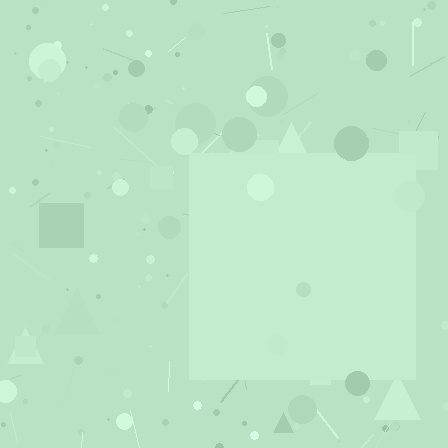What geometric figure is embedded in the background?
A square is embedded in the background.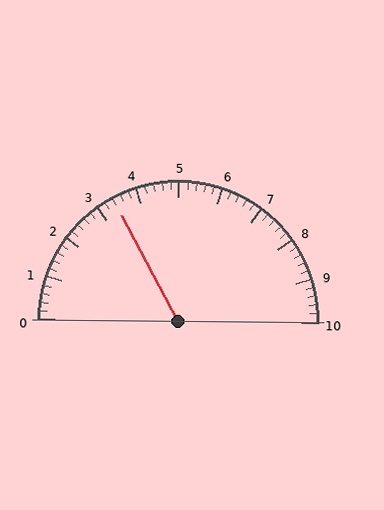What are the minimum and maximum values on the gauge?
The gauge ranges from 0 to 10.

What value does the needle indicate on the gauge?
The needle indicates approximately 3.4.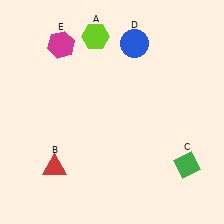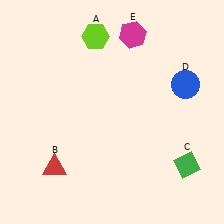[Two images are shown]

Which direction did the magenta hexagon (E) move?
The magenta hexagon (E) moved right.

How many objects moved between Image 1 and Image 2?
2 objects moved between the two images.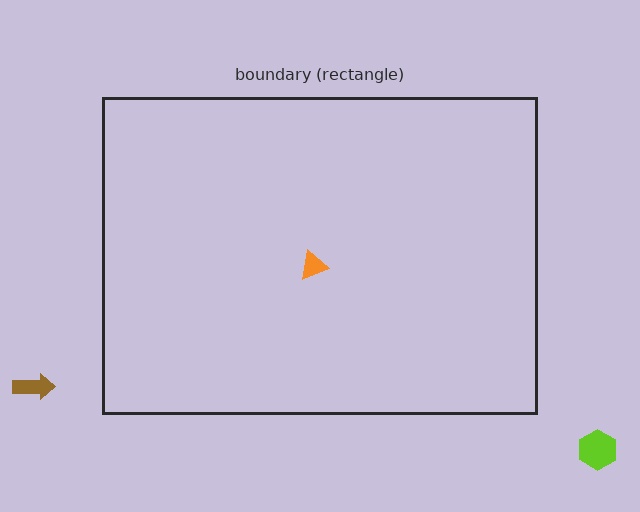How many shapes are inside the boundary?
1 inside, 2 outside.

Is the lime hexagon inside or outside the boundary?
Outside.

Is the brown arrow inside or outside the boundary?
Outside.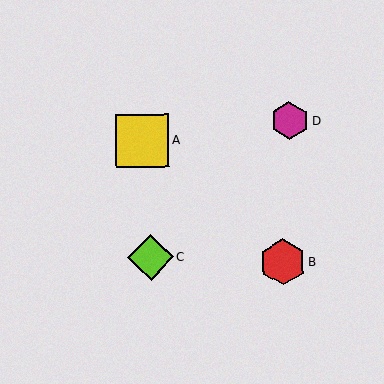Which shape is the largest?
The yellow square (labeled A) is the largest.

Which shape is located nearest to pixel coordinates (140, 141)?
The yellow square (labeled A) at (142, 141) is nearest to that location.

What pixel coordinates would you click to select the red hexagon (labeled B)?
Click at (283, 262) to select the red hexagon B.